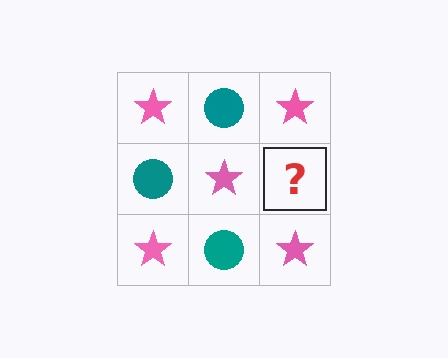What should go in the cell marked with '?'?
The missing cell should contain a teal circle.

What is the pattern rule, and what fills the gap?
The rule is that it alternates pink star and teal circle in a checkerboard pattern. The gap should be filled with a teal circle.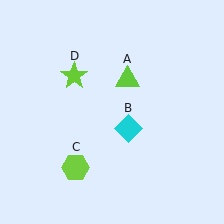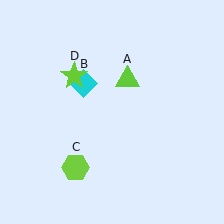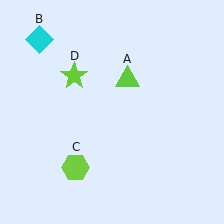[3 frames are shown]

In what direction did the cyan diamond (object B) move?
The cyan diamond (object B) moved up and to the left.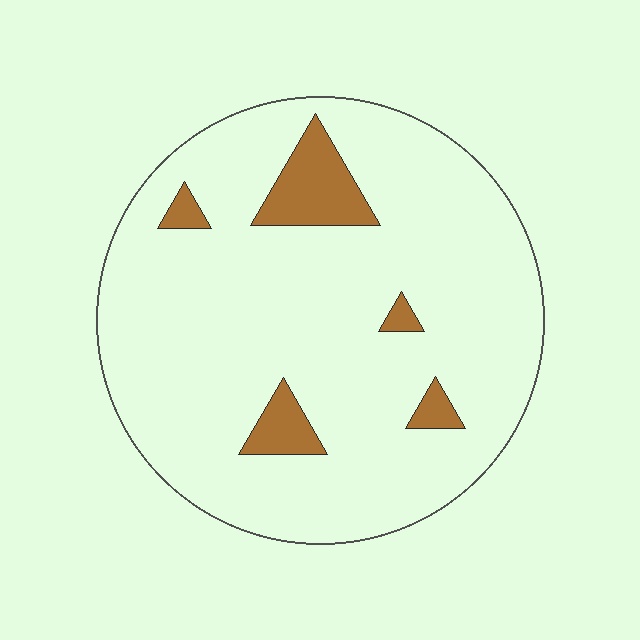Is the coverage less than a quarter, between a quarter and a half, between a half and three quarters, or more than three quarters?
Less than a quarter.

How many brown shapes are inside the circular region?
5.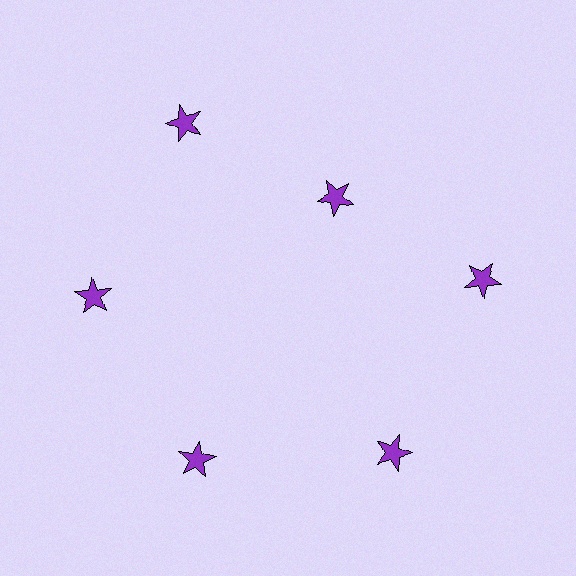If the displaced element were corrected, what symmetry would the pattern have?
It would have 6-fold rotational symmetry — the pattern would map onto itself every 60 degrees.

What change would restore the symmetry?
The symmetry would be restored by moving it outward, back onto the ring so that all 6 stars sit at equal angles and equal distance from the center.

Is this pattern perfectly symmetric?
No. The 6 purple stars are arranged in a ring, but one element near the 1 o'clock position is pulled inward toward the center, breaking the 6-fold rotational symmetry.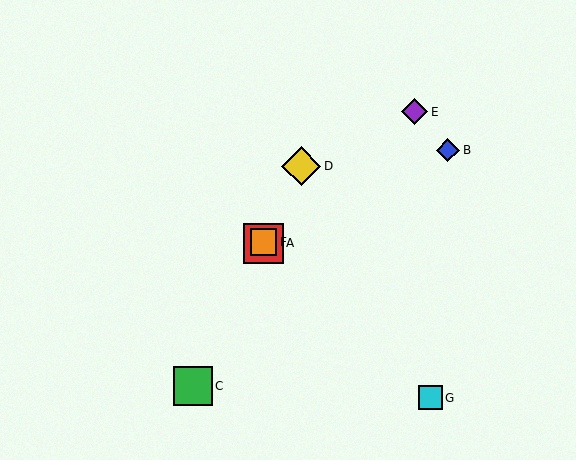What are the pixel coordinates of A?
Object A is at (263, 243).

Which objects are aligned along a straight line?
Objects A, C, D, F are aligned along a straight line.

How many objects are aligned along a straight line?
4 objects (A, C, D, F) are aligned along a straight line.